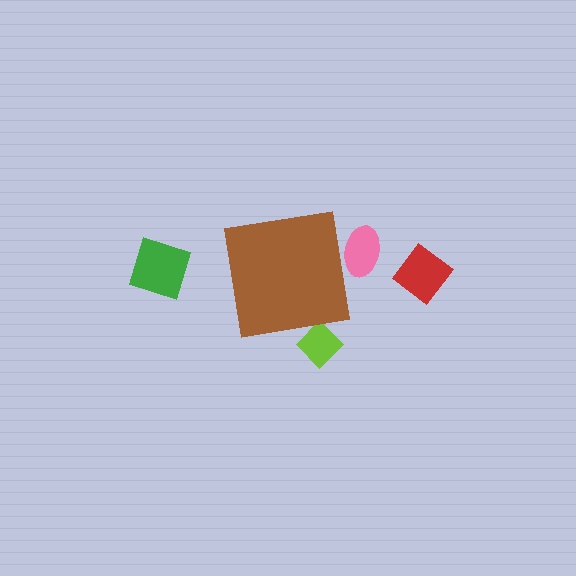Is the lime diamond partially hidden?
Yes, the lime diamond is partially hidden behind the brown square.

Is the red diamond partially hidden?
No, the red diamond is fully visible.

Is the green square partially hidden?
No, the green square is fully visible.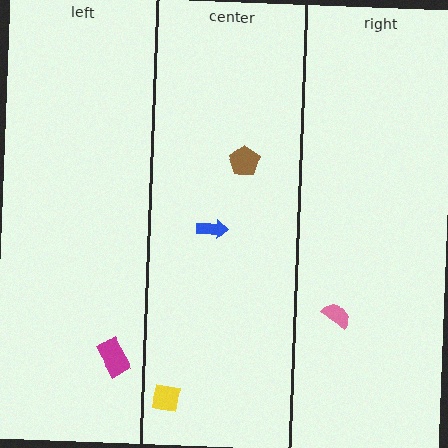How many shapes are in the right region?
1.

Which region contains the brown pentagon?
The center region.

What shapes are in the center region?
The brown pentagon, the yellow square, the blue arrow.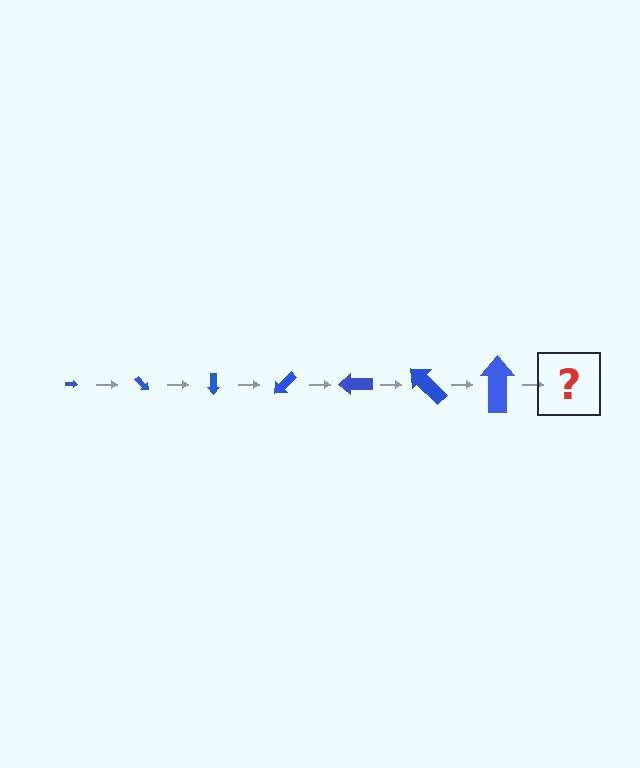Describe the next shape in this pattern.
It should be an arrow, larger than the previous one and rotated 315 degrees from the start.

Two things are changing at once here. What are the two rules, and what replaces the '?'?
The two rules are that the arrow grows larger each step and it rotates 45 degrees each step. The '?' should be an arrow, larger than the previous one and rotated 315 degrees from the start.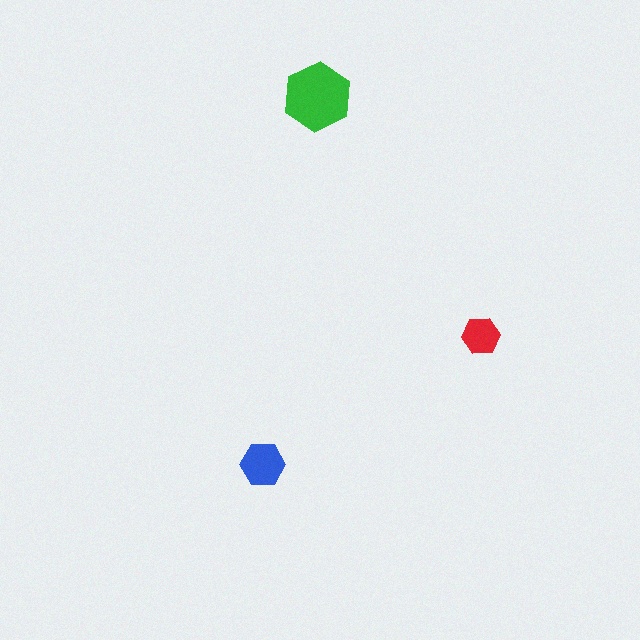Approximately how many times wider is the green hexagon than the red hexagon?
About 2 times wider.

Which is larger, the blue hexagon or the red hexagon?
The blue one.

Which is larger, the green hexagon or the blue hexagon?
The green one.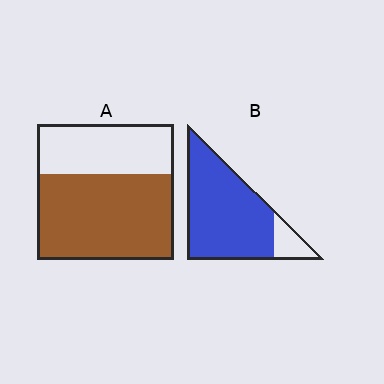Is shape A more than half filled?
Yes.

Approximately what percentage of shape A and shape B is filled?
A is approximately 65% and B is approximately 85%.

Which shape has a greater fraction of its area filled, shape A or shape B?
Shape B.